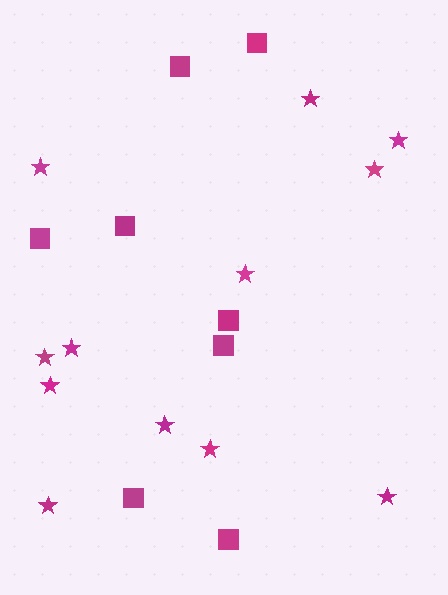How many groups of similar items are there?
There are 2 groups: one group of stars (12) and one group of squares (8).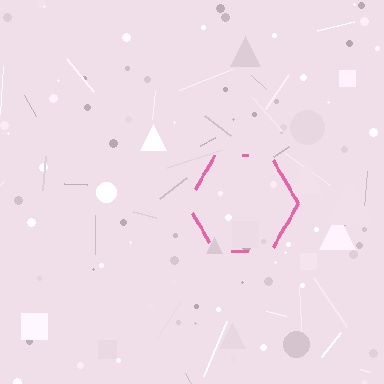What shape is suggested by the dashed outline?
The dashed outline suggests a hexagon.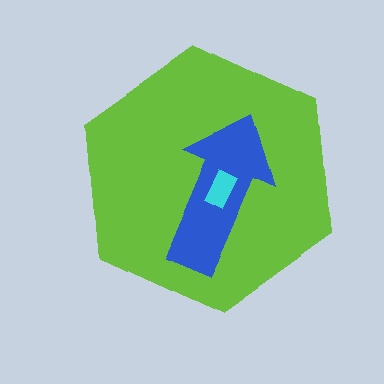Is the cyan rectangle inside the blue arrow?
Yes.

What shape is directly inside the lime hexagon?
The blue arrow.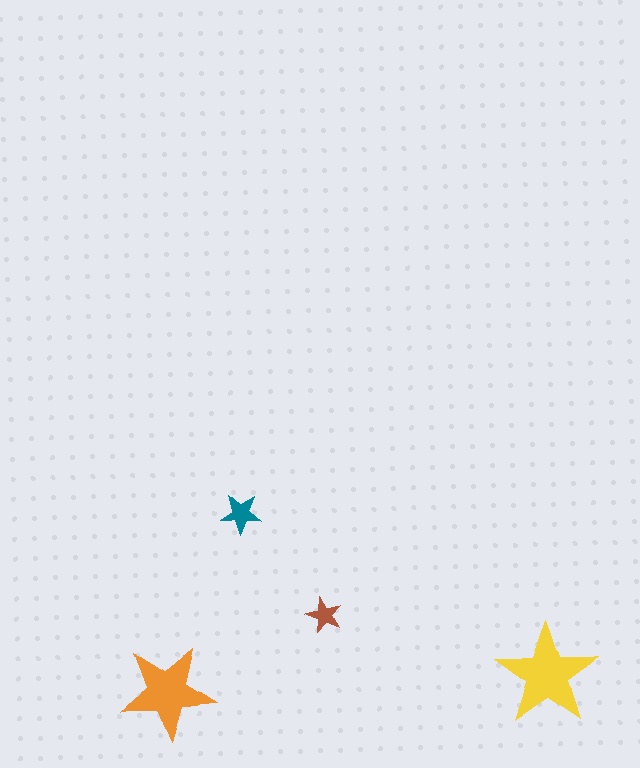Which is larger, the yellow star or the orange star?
The yellow one.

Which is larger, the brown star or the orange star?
The orange one.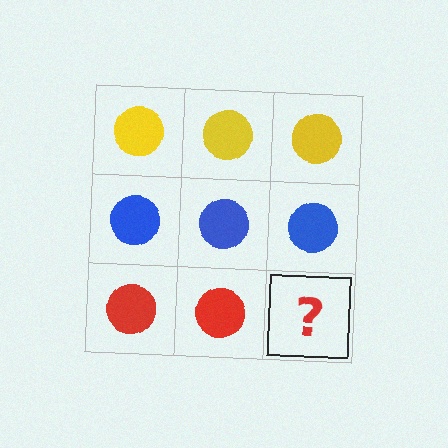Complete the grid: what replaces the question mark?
The question mark should be replaced with a red circle.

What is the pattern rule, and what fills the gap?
The rule is that each row has a consistent color. The gap should be filled with a red circle.